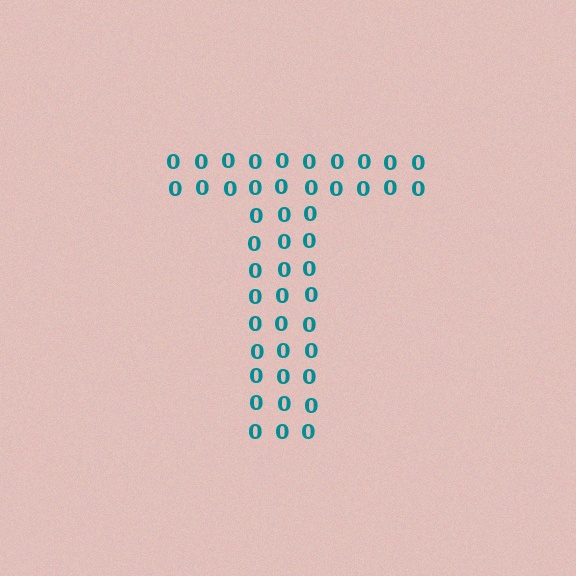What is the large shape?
The large shape is the letter T.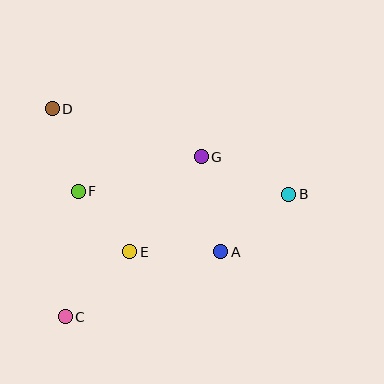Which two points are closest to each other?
Points E and F are closest to each other.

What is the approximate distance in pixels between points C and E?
The distance between C and E is approximately 92 pixels.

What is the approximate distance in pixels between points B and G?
The distance between B and G is approximately 95 pixels.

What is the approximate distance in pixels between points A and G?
The distance between A and G is approximately 97 pixels.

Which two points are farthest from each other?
Points B and C are farthest from each other.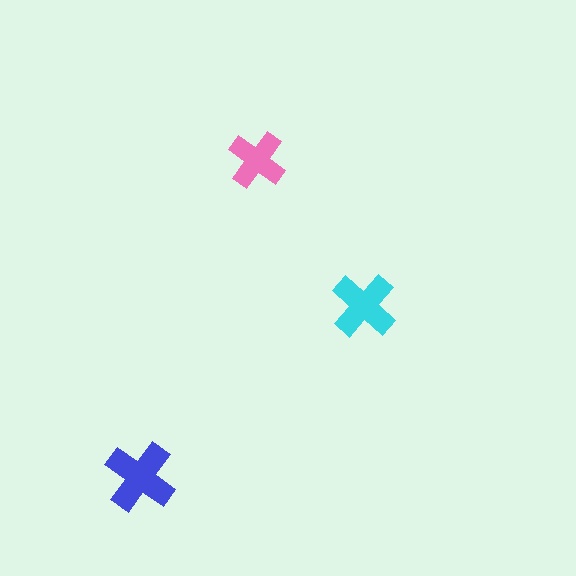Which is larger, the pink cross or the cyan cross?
The cyan one.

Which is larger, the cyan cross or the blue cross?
The blue one.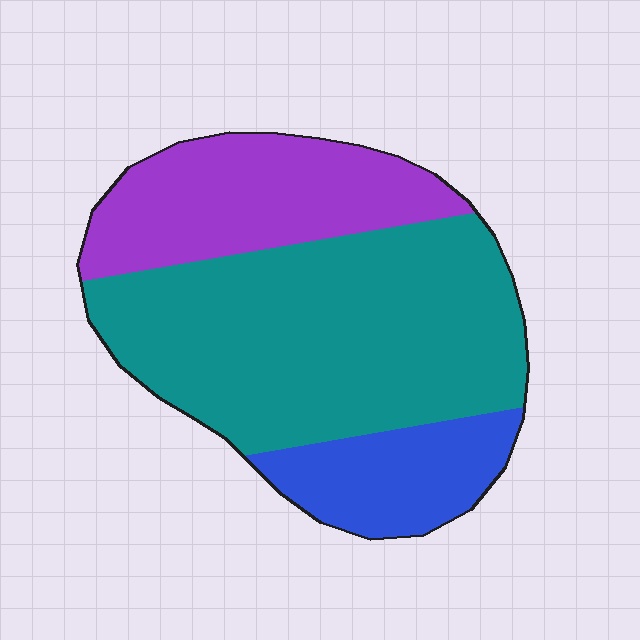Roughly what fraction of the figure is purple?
Purple covers roughly 25% of the figure.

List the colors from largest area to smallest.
From largest to smallest: teal, purple, blue.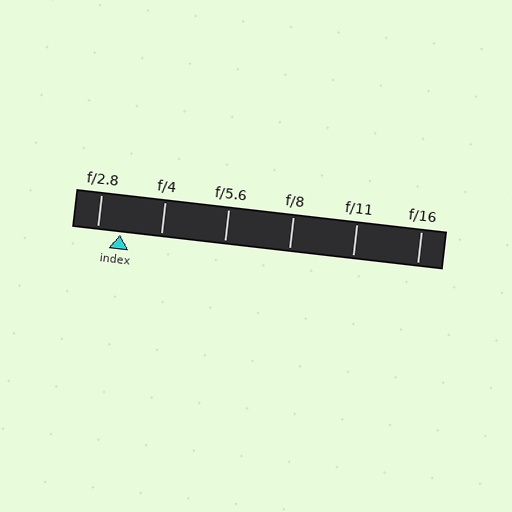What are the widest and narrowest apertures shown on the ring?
The widest aperture shown is f/2.8 and the narrowest is f/16.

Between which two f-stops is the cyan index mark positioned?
The index mark is between f/2.8 and f/4.